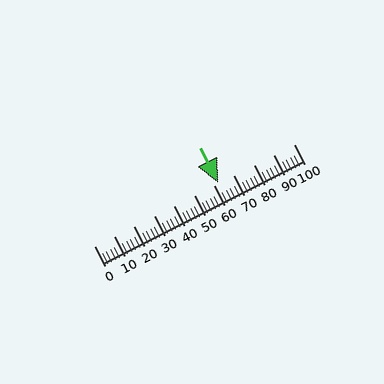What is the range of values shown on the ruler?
The ruler shows values from 0 to 100.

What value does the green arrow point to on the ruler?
The green arrow points to approximately 62.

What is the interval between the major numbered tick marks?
The major tick marks are spaced 10 units apart.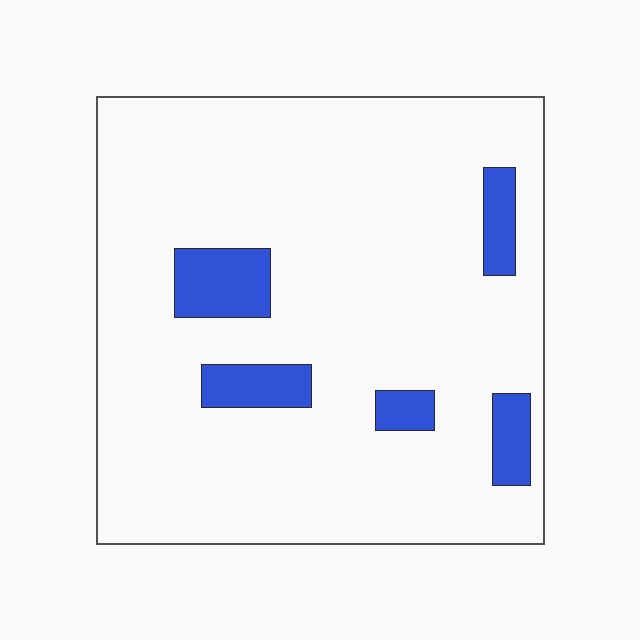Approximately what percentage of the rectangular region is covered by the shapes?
Approximately 10%.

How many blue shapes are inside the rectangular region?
5.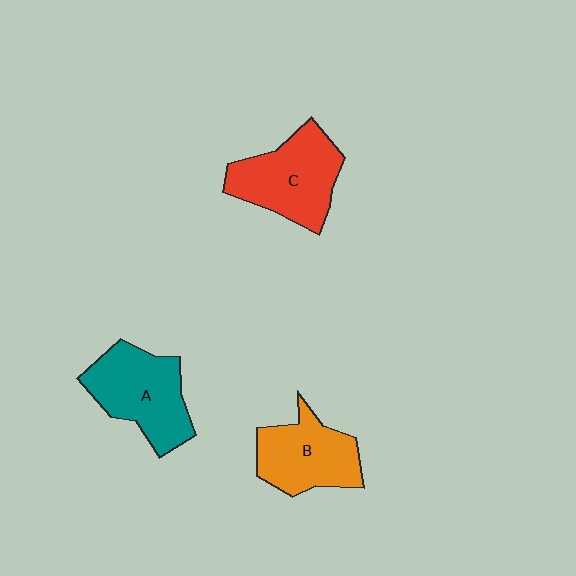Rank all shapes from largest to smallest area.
From largest to smallest: C (red), A (teal), B (orange).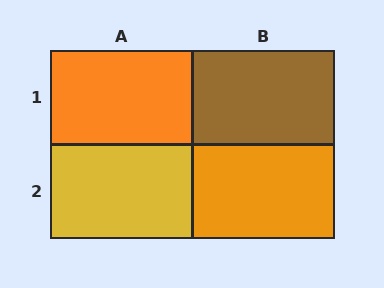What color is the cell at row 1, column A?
Orange.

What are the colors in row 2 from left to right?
Yellow, orange.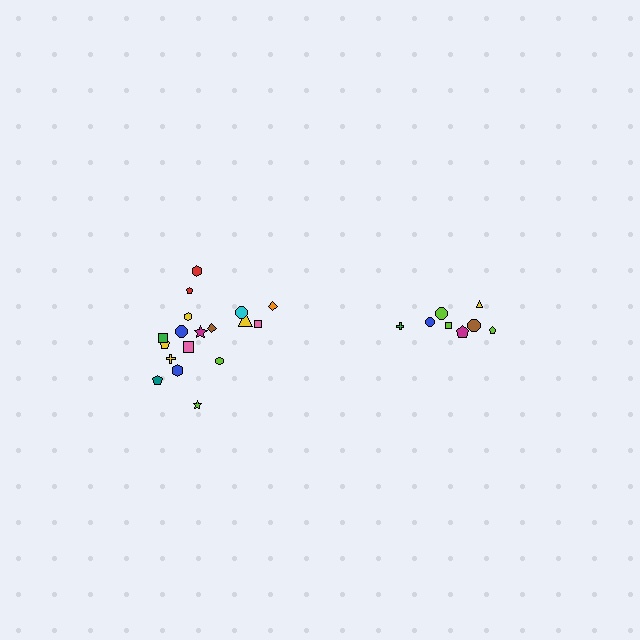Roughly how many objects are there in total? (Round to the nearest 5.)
Roughly 25 objects in total.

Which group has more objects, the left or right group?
The left group.